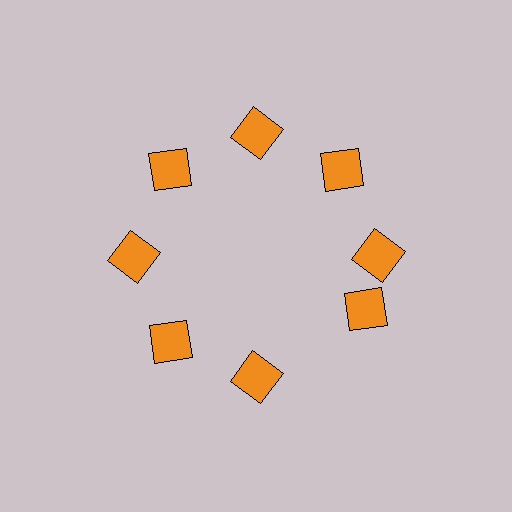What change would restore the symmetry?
The symmetry would be restored by rotating it back into even spacing with its neighbors so that all 8 squares sit at equal angles and equal distance from the center.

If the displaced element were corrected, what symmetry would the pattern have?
It would have 8-fold rotational symmetry — the pattern would map onto itself every 45 degrees.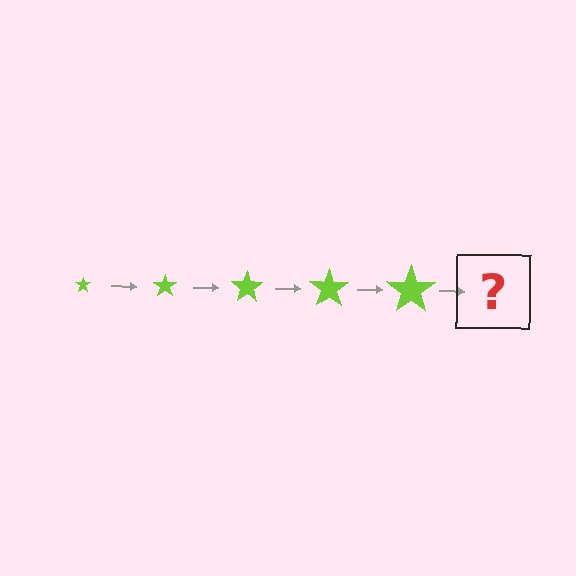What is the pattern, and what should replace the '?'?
The pattern is that the star gets progressively larger each step. The '?' should be a lime star, larger than the previous one.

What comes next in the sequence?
The next element should be a lime star, larger than the previous one.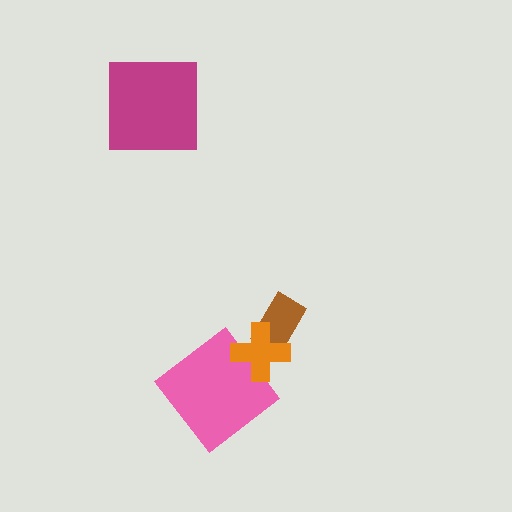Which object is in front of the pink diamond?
The orange cross is in front of the pink diamond.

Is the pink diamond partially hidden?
Yes, it is partially covered by another shape.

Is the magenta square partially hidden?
No, no other shape covers it.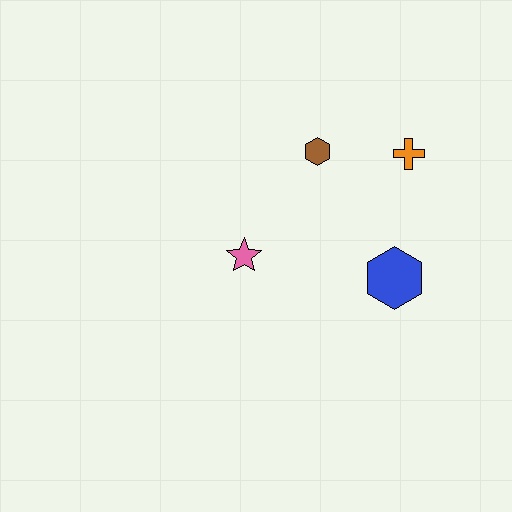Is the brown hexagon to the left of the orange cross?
Yes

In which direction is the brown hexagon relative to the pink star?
The brown hexagon is above the pink star.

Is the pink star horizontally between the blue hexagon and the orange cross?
No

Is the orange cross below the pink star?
No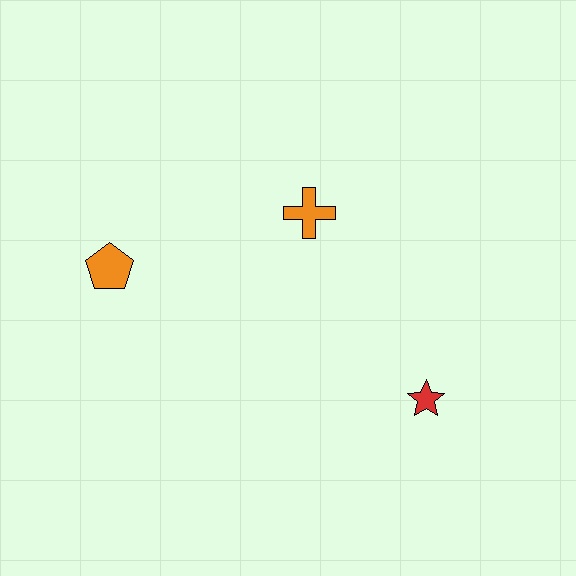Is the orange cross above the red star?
Yes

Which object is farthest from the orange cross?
The red star is farthest from the orange cross.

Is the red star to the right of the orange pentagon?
Yes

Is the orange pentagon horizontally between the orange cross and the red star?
No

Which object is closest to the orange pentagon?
The orange cross is closest to the orange pentagon.